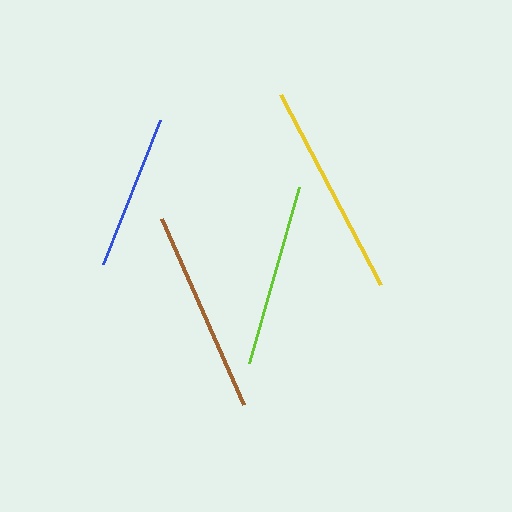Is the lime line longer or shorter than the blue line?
The lime line is longer than the blue line.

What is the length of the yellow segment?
The yellow segment is approximately 214 pixels long.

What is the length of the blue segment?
The blue segment is approximately 155 pixels long.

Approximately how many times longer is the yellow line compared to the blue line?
The yellow line is approximately 1.4 times the length of the blue line.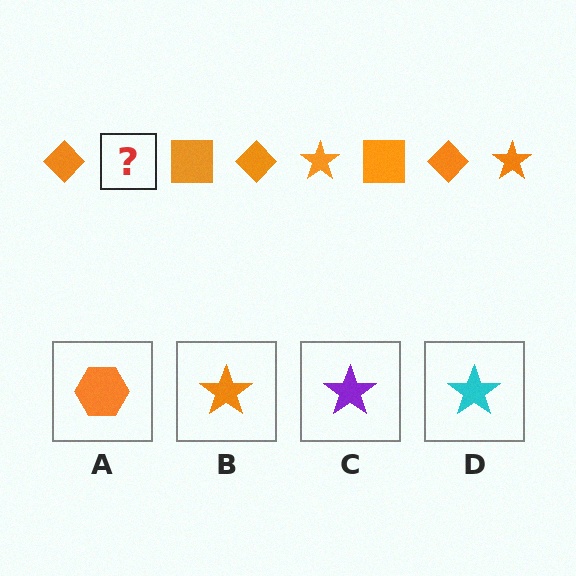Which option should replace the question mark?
Option B.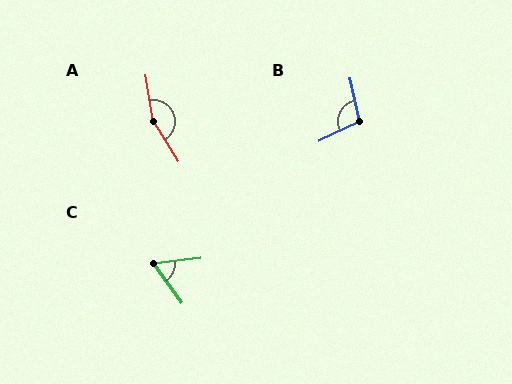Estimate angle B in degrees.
Approximately 103 degrees.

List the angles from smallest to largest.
C (60°), B (103°), A (158°).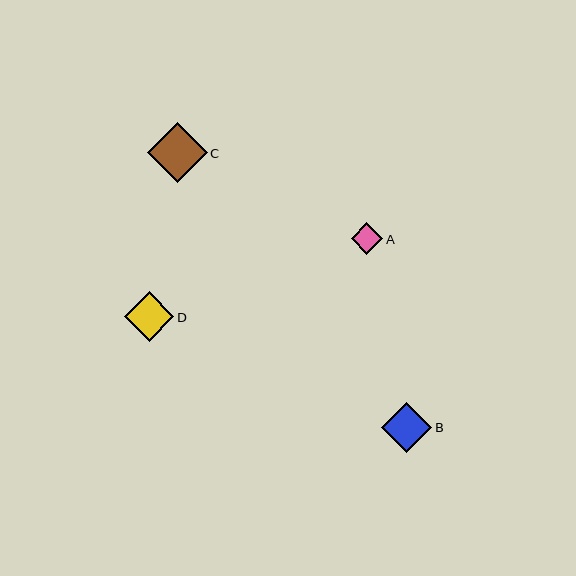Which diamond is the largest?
Diamond C is the largest with a size of approximately 60 pixels.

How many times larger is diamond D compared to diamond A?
Diamond D is approximately 1.6 times the size of diamond A.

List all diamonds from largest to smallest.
From largest to smallest: C, B, D, A.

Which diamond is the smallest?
Diamond A is the smallest with a size of approximately 32 pixels.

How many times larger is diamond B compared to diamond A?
Diamond B is approximately 1.6 times the size of diamond A.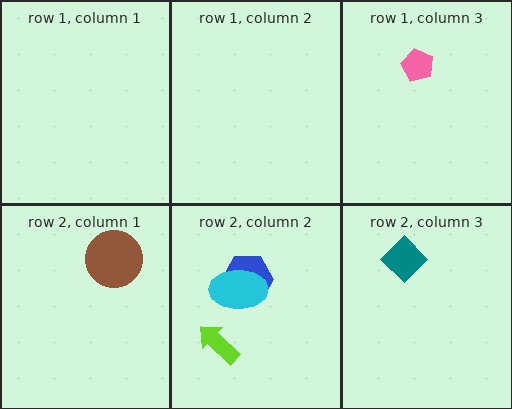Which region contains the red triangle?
The row 2, column 1 region.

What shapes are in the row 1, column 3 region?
The pink pentagon.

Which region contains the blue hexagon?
The row 2, column 2 region.